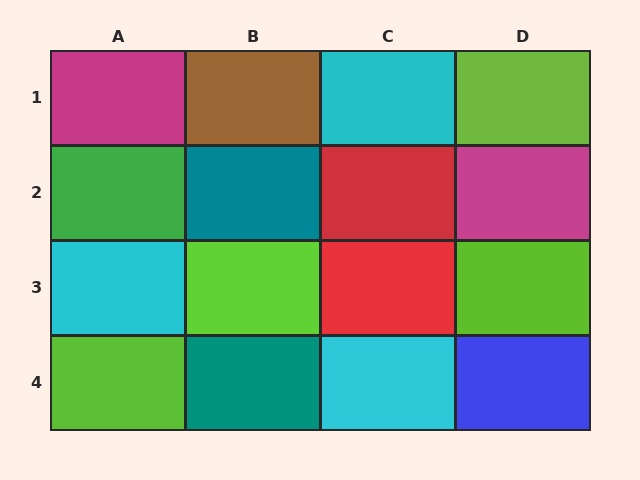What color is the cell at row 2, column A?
Green.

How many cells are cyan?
3 cells are cyan.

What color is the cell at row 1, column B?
Brown.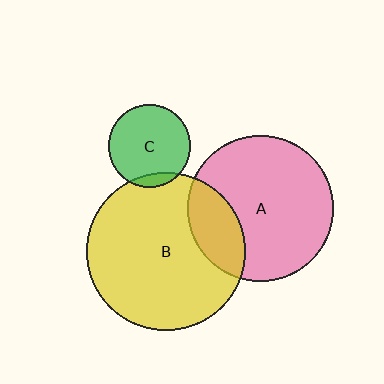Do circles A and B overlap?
Yes.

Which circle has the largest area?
Circle B (yellow).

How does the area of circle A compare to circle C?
Approximately 3.1 times.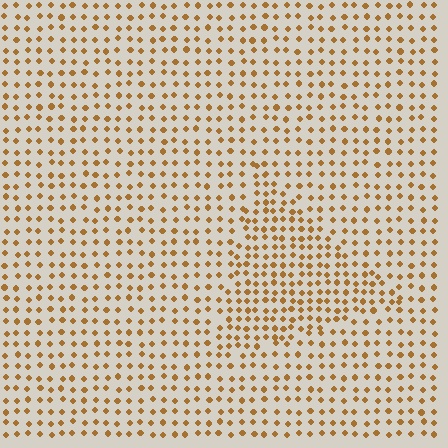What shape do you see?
I see a triangle.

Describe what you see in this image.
The image contains small brown elements arranged at two different densities. A triangle-shaped region is visible where the elements are more densely packed than the surrounding area.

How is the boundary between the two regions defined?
The boundary is defined by a change in element density (approximately 1.6x ratio). All elements are the same color, size, and shape.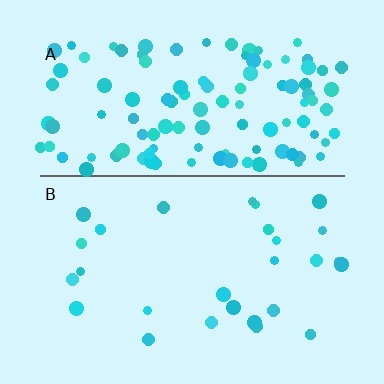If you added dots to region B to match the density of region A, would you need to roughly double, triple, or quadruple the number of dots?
Approximately quadruple.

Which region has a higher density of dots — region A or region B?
A (the top).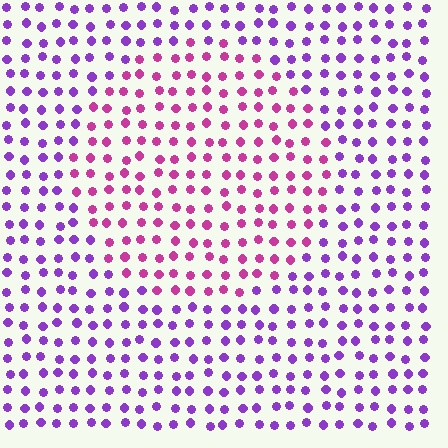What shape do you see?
I see a circle.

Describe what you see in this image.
The image is filled with small purple elements in a uniform arrangement. A circle-shaped region is visible where the elements are tinted to a slightly different hue, forming a subtle color boundary.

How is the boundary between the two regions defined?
The boundary is defined purely by a slight shift in hue (about 43 degrees). Spacing, size, and orientation are identical on both sides.